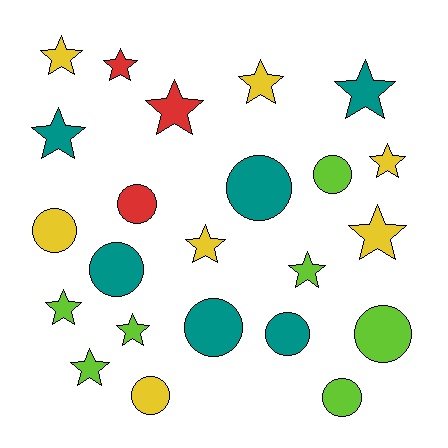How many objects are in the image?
There are 23 objects.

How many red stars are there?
There are 2 red stars.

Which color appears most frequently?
Yellow, with 7 objects.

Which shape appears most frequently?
Star, with 13 objects.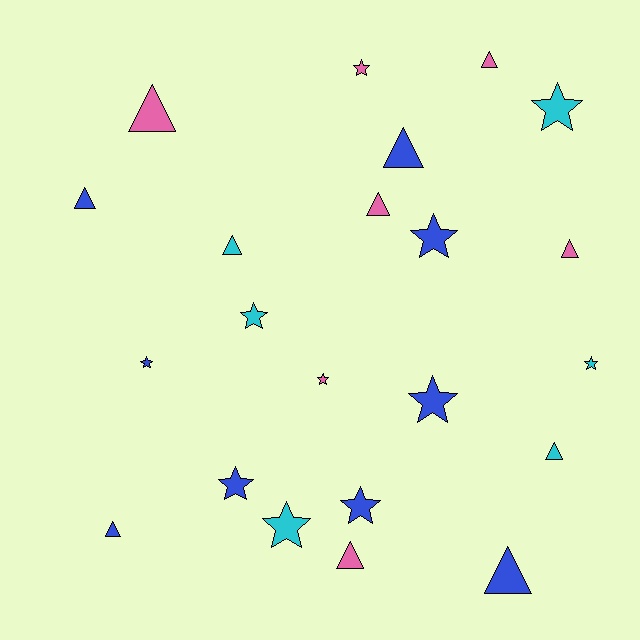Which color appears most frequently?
Blue, with 9 objects.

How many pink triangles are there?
There are 5 pink triangles.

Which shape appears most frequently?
Star, with 11 objects.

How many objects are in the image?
There are 22 objects.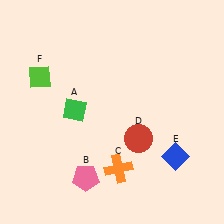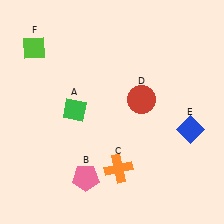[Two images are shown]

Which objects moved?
The objects that moved are: the red circle (D), the blue diamond (E), the lime diamond (F).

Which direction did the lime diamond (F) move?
The lime diamond (F) moved up.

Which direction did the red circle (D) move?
The red circle (D) moved up.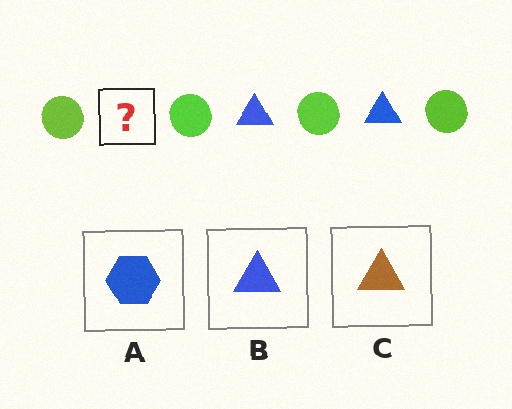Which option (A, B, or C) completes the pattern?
B.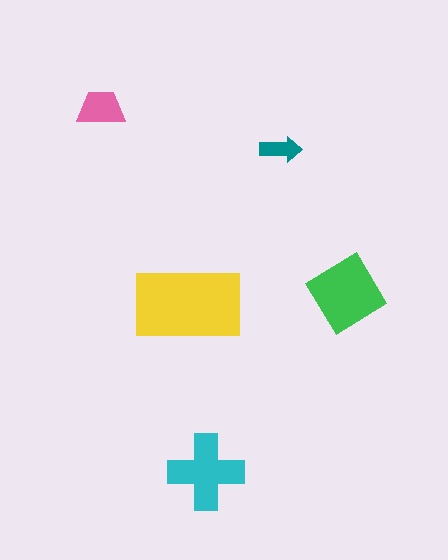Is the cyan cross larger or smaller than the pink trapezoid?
Larger.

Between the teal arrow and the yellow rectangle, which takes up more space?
The yellow rectangle.